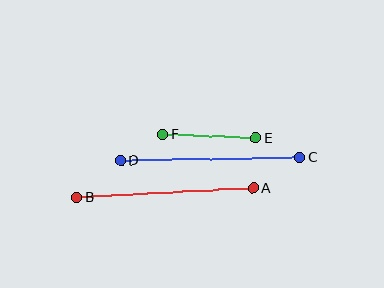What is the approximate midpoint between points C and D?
The midpoint is at approximately (210, 159) pixels.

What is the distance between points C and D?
The distance is approximately 179 pixels.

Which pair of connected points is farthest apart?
Points C and D are farthest apart.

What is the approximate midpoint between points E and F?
The midpoint is at approximately (209, 136) pixels.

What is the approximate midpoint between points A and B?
The midpoint is at approximately (165, 193) pixels.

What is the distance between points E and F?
The distance is approximately 93 pixels.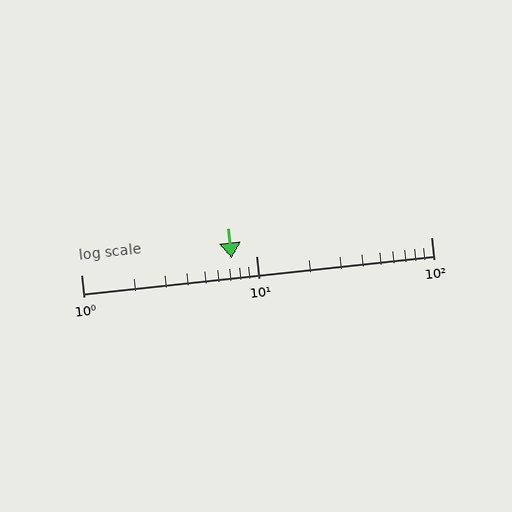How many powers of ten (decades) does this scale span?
The scale spans 2 decades, from 1 to 100.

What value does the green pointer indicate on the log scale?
The pointer indicates approximately 7.3.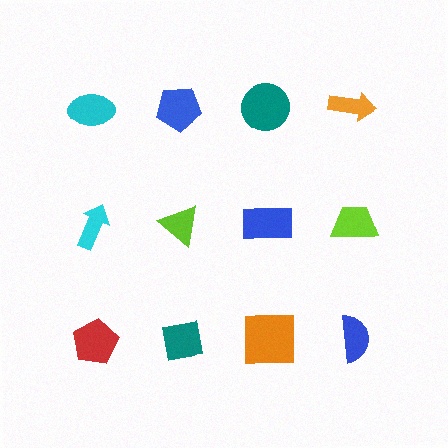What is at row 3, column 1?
A red pentagon.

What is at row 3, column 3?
An orange square.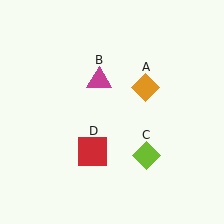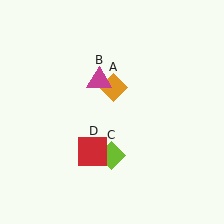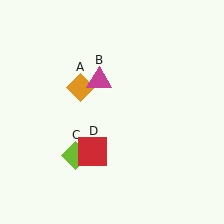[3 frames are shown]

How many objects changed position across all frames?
2 objects changed position: orange diamond (object A), lime diamond (object C).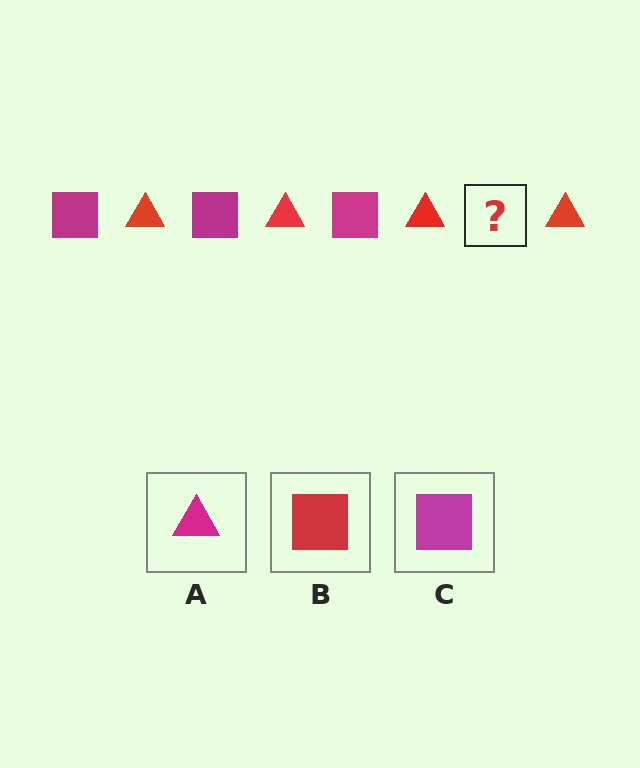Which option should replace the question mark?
Option C.